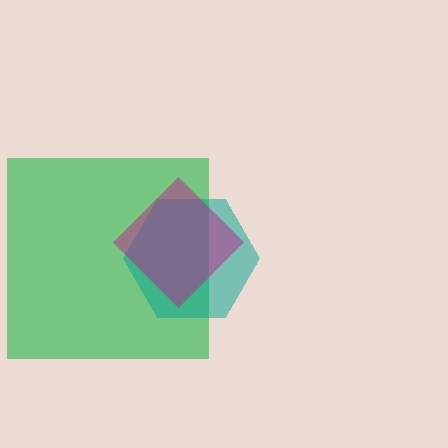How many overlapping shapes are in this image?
There are 3 overlapping shapes in the image.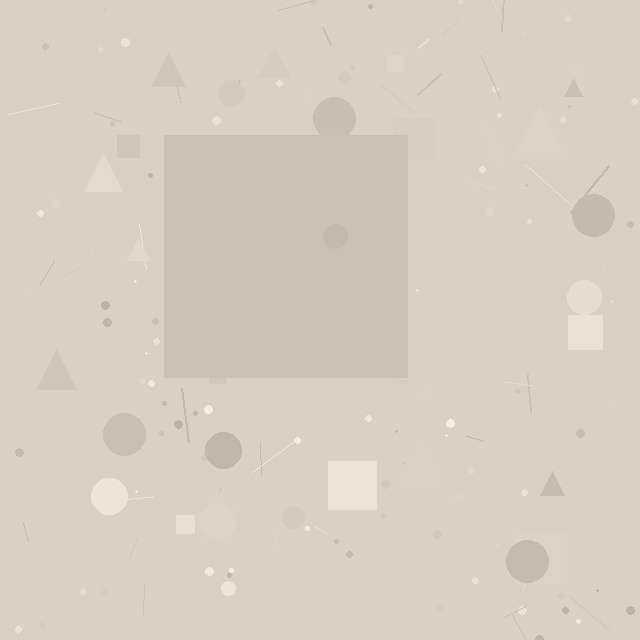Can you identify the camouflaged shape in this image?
The camouflaged shape is a square.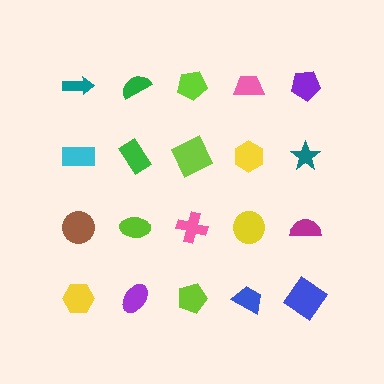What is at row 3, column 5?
A magenta semicircle.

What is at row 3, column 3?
A pink cross.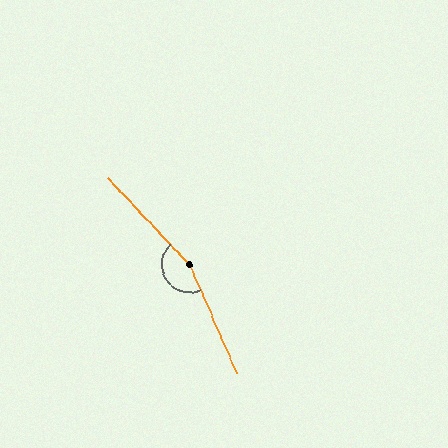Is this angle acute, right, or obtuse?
It is obtuse.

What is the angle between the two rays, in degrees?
Approximately 160 degrees.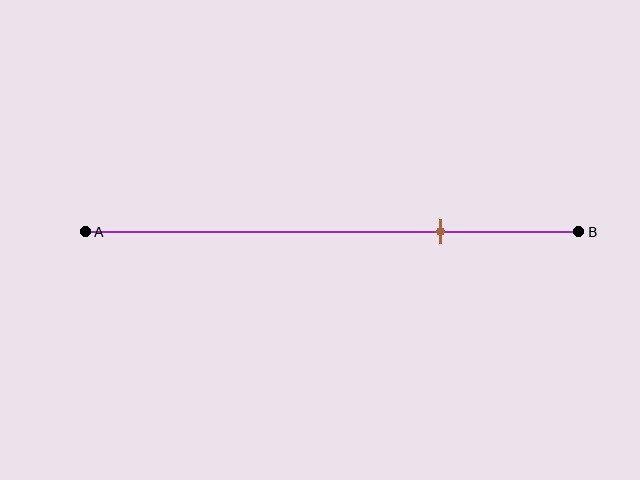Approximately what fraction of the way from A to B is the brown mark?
The brown mark is approximately 70% of the way from A to B.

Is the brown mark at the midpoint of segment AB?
No, the mark is at about 70% from A, not at the 50% midpoint.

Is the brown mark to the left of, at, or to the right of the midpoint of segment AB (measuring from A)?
The brown mark is to the right of the midpoint of segment AB.